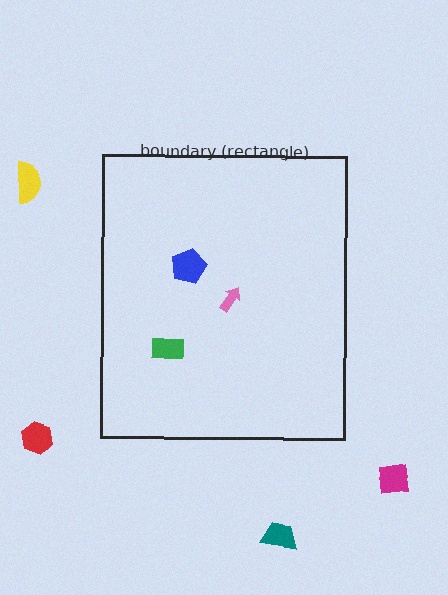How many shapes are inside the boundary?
3 inside, 4 outside.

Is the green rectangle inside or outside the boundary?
Inside.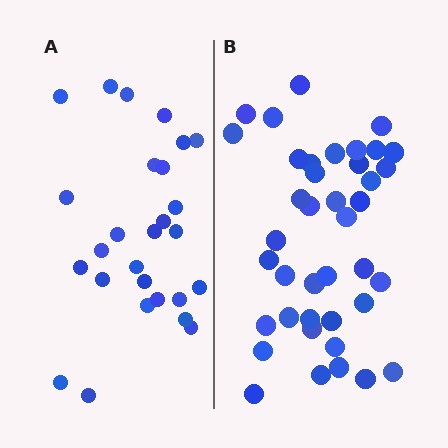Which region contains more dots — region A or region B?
Region B (the right region) has more dots.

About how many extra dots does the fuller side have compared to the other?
Region B has approximately 15 more dots than region A.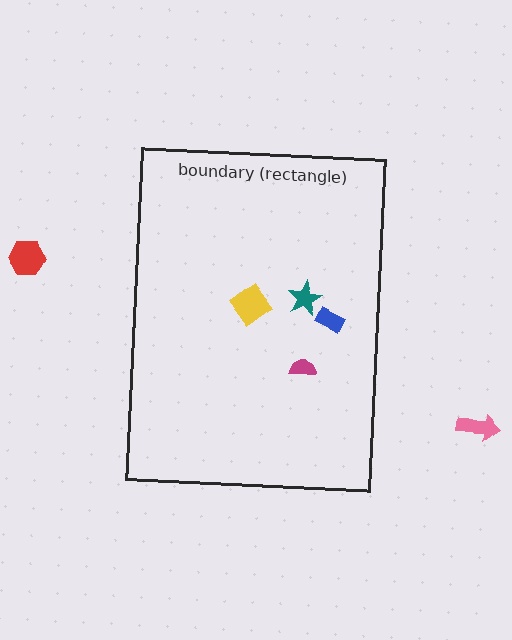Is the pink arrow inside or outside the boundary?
Outside.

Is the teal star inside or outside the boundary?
Inside.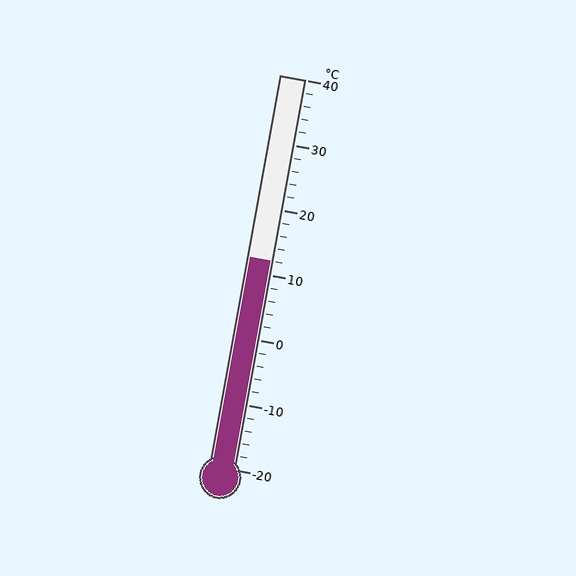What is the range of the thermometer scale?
The thermometer scale ranges from -20°C to 40°C.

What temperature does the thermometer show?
The thermometer shows approximately 12°C.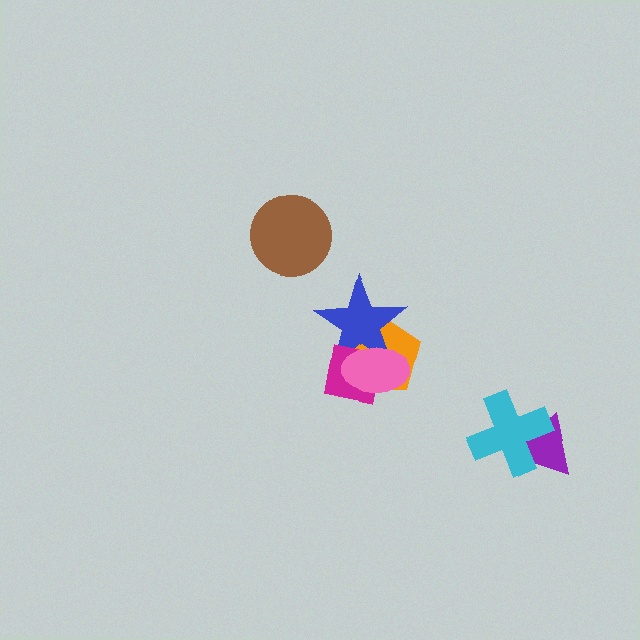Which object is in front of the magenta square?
The pink ellipse is in front of the magenta square.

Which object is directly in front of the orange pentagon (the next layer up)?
The blue star is directly in front of the orange pentagon.